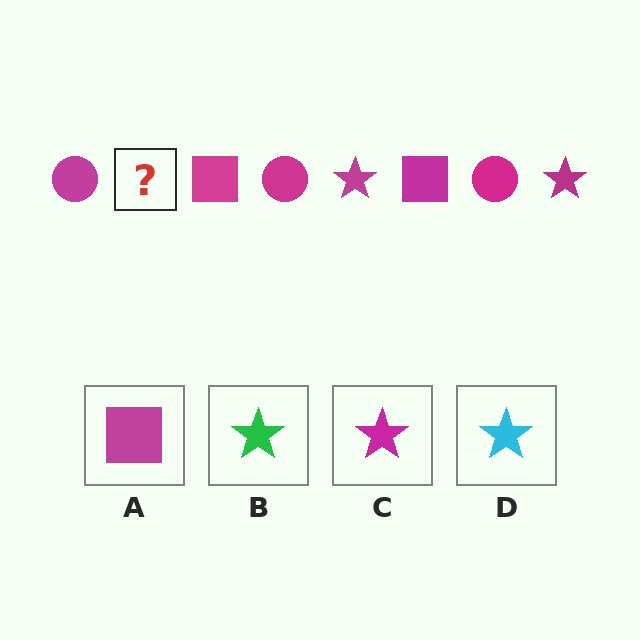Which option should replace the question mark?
Option C.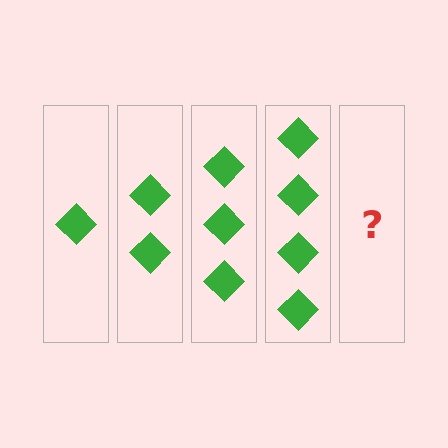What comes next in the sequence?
The next element should be 5 diamonds.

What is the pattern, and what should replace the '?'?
The pattern is that each step adds one more diamond. The '?' should be 5 diamonds.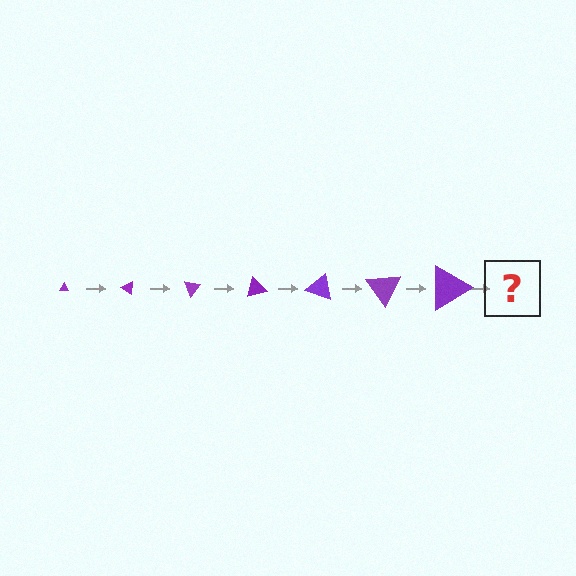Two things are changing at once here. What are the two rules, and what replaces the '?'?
The two rules are that the triangle grows larger each step and it rotates 35 degrees each step. The '?' should be a triangle, larger than the previous one and rotated 245 degrees from the start.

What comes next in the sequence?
The next element should be a triangle, larger than the previous one and rotated 245 degrees from the start.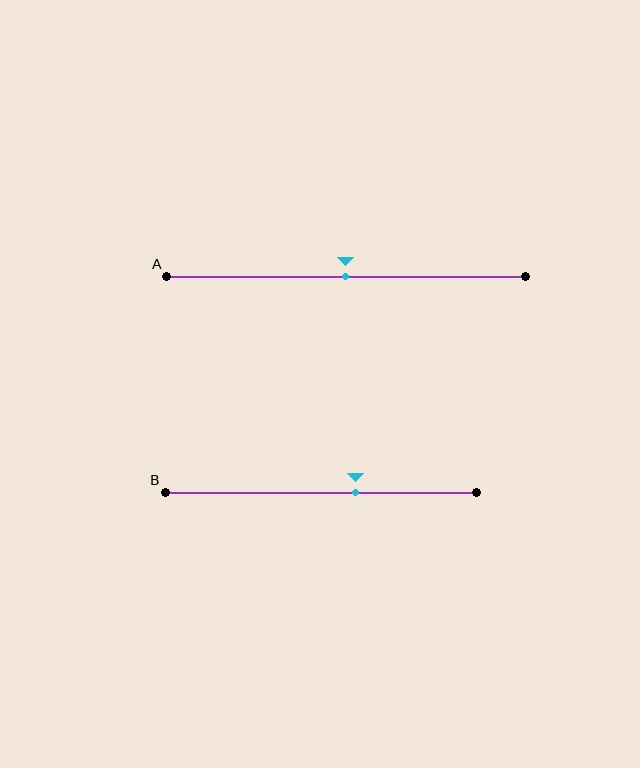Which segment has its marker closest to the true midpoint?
Segment A has its marker closest to the true midpoint.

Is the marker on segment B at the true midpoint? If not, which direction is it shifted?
No, the marker on segment B is shifted to the right by about 11% of the segment length.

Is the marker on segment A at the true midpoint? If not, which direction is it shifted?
Yes, the marker on segment A is at the true midpoint.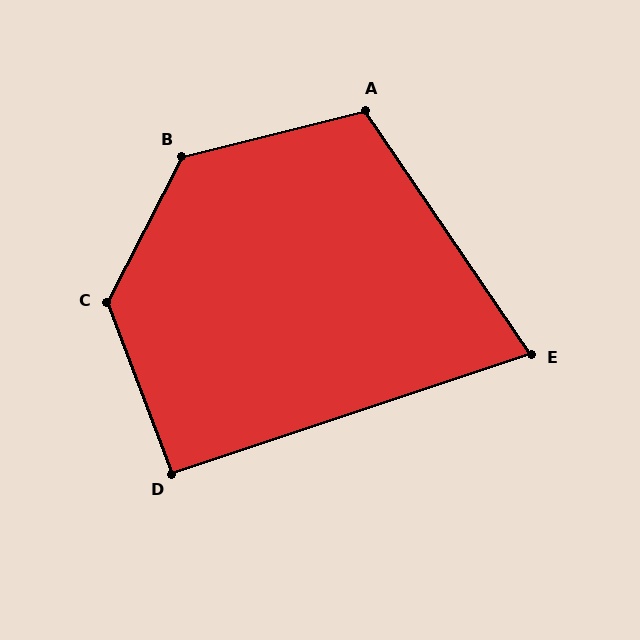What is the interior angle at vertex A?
Approximately 110 degrees (obtuse).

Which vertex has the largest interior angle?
C, at approximately 132 degrees.